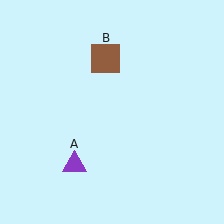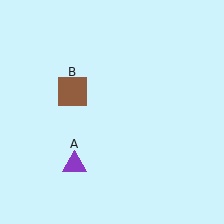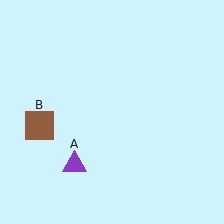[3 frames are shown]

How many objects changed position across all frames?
1 object changed position: brown square (object B).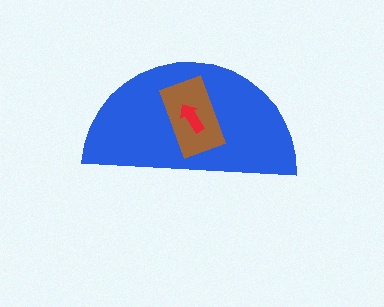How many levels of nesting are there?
3.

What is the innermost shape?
The red arrow.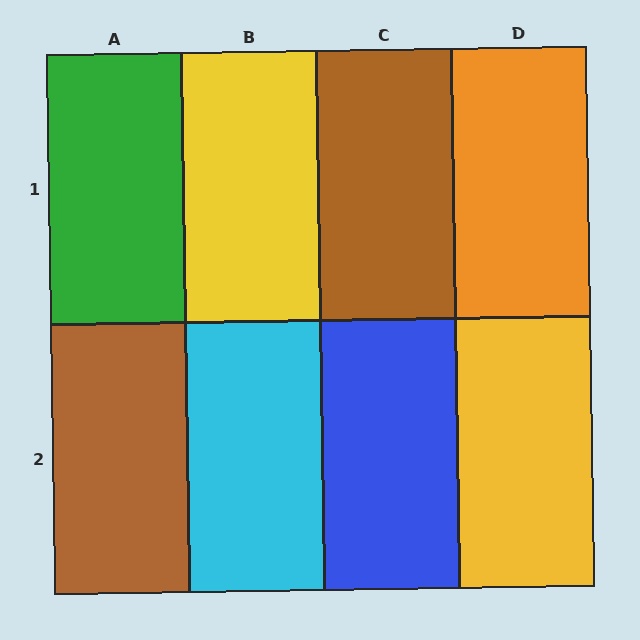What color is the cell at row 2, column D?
Yellow.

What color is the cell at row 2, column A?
Brown.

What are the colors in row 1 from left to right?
Green, yellow, brown, orange.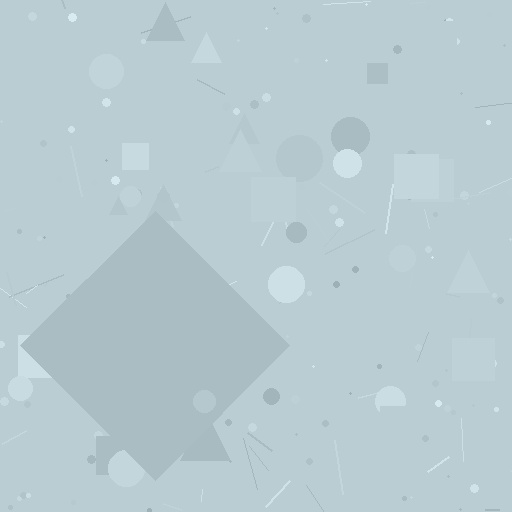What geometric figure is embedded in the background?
A diamond is embedded in the background.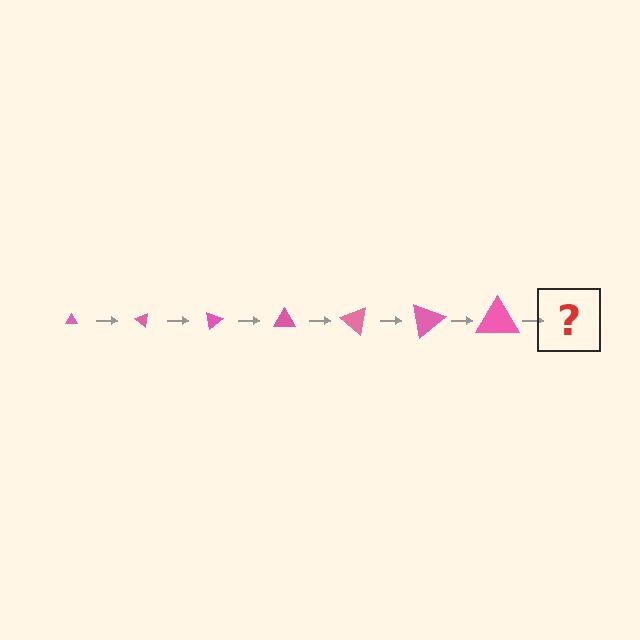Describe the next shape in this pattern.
It should be a triangle, larger than the previous one and rotated 280 degrees from the start.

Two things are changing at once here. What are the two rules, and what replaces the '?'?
The two rules are that the triangle grows larger each step and it rotates 40 degrees each step. The '?' should be a triangle, larger than the previous one and rotated 280 degrees from the start.